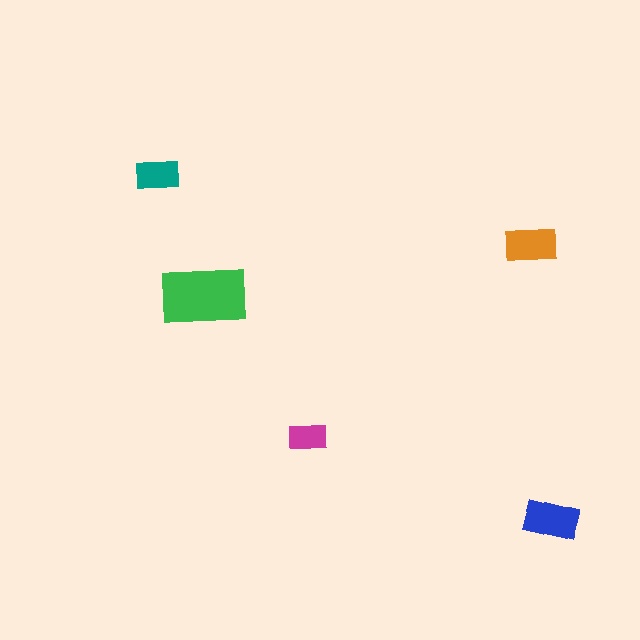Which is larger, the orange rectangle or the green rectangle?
The green one.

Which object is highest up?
The teal rectangle is topmost.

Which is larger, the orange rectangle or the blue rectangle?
The blue one.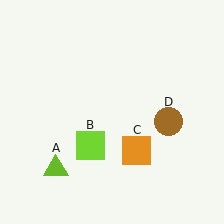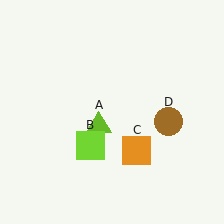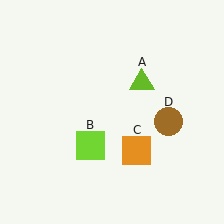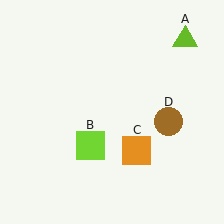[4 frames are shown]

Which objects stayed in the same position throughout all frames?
Lime square (object B) and orange square (object C) and brown circle (object D) remained stationary.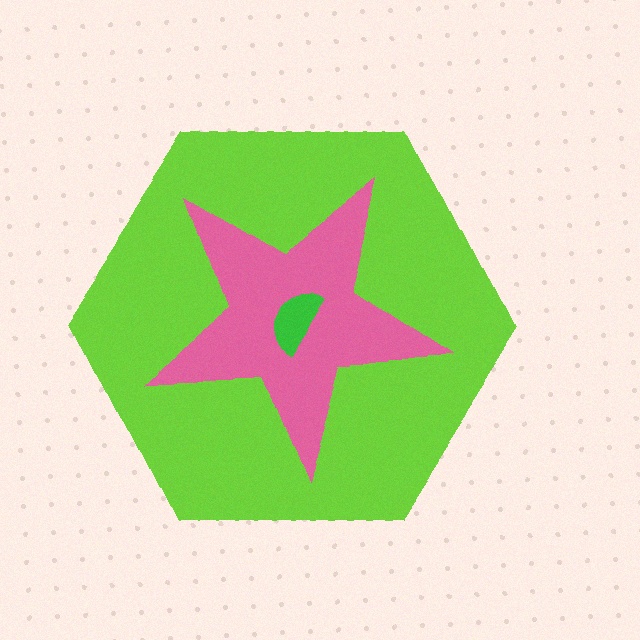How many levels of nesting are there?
3.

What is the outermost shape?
The lime hexagon.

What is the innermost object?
The green semicircle.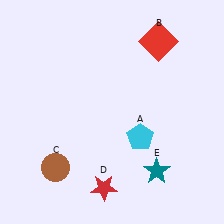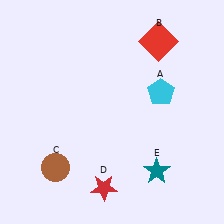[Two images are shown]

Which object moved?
The cyan pentagon (A) moved up.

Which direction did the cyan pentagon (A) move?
The cyan pentagon (A) moved up.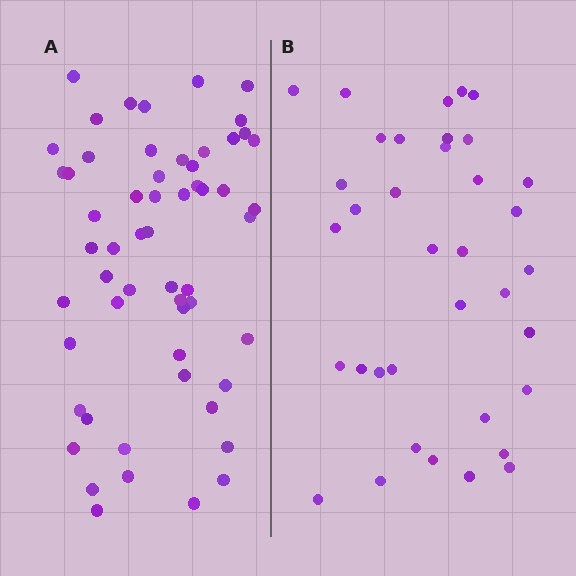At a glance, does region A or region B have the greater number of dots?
Region A (the left region) has more dots.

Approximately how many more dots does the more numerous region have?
Region A has approximately 20 more dots than region B.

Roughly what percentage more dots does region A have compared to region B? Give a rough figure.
About 60% more.